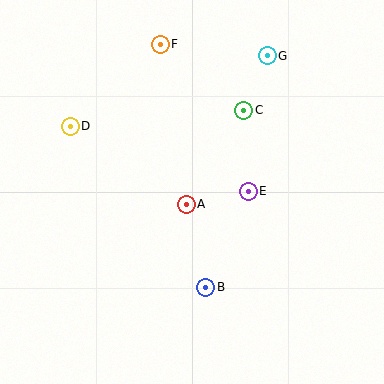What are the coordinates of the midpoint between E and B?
The midpoint between E and B is at (227, 239).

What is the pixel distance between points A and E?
The distance between A and E is 63 pixels.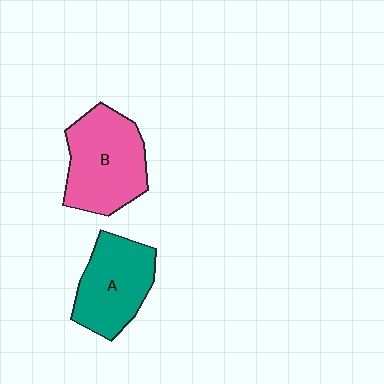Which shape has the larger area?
Shape B (pink).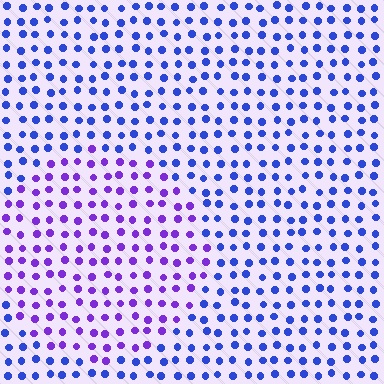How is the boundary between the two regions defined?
The boundary is defined purely by a slight shift in hue (about 38 degrees). Spacing, size, and orientation are identical on both sides.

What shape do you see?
I see a circle.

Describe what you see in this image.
The image is filled with small blue elements in a uniform arrangement. A circle-shaped region is visible where the elements are tinted to a slightly different hue, forming a subtle color boundary.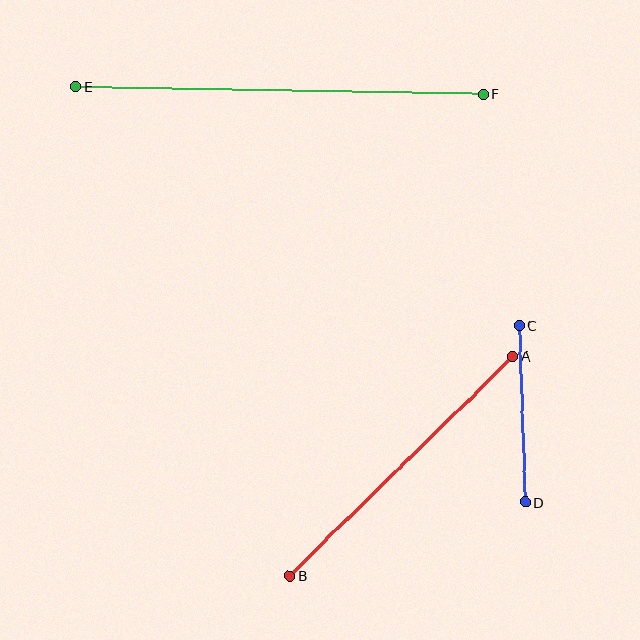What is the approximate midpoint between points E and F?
The midpoint is at approximately (279, 90) pixels.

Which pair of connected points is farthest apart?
Points E and F are farthest apart.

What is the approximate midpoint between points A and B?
The midpoint is at approximately (401, 466) pixels.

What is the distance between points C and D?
The distance is approximately 177 pixels.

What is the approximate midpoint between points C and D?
The midpoint is at approximately (522, 414) pixels.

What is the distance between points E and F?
The distance is approximately 408 pixels.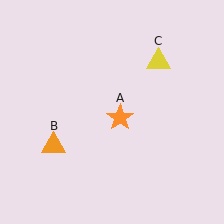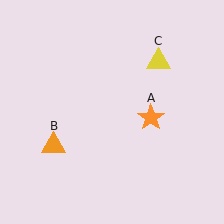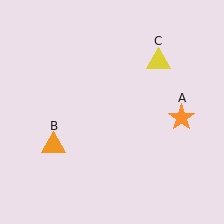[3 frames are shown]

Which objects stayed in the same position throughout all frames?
Orange triangle (object B) and yellow triangle (object C) remained stationary.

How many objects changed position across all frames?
1 object changed position: orange star (object A).